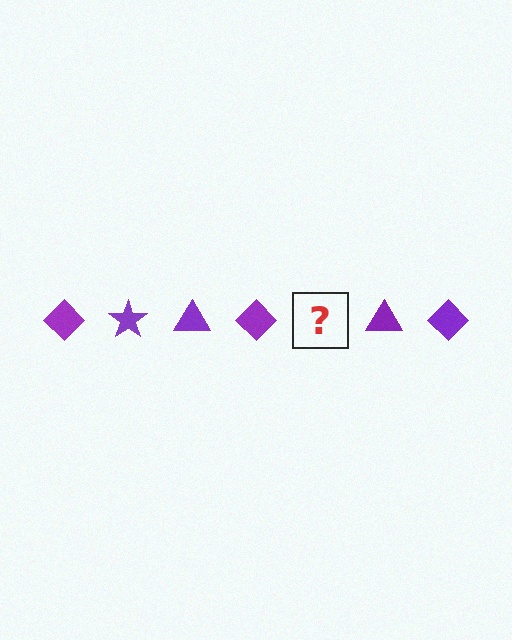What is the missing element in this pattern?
The missing element is a purple star.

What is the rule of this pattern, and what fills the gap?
The rule is that the pattern cycles through diamond, star, triangle shapes in purple. The gap should be filled with a purple star.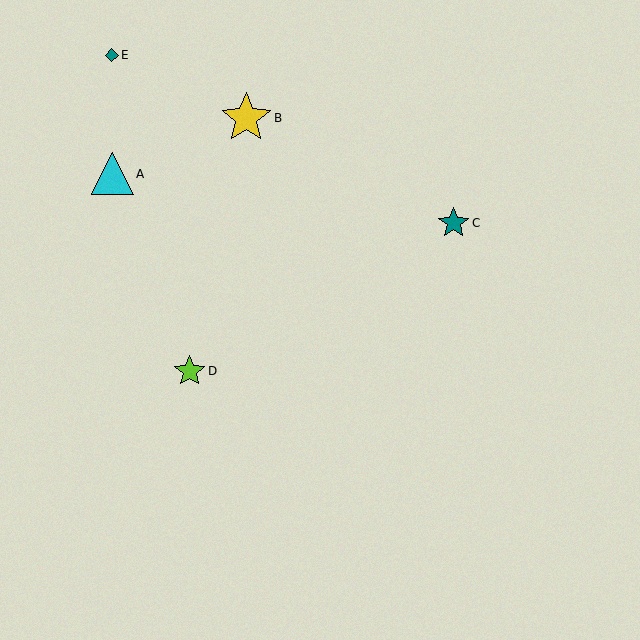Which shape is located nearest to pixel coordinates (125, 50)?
The teal diamond (labeled E) at (112, 55) is nearest to that location.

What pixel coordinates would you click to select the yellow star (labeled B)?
Click at (246, 118) to select the yellow star B.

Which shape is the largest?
The yellow star (labeled B) is the largest.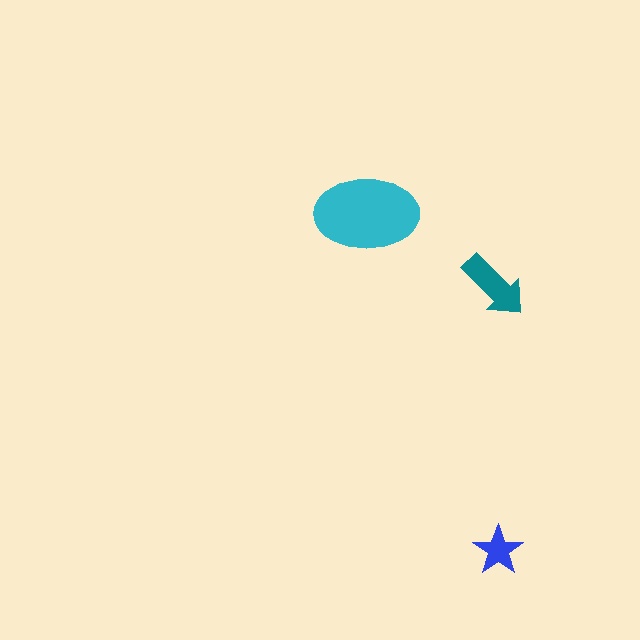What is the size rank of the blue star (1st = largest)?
3rd.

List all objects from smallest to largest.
The blue star, the teal arrow, the cyan ellipse.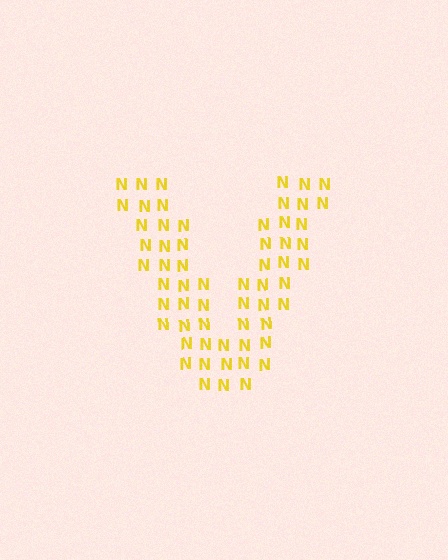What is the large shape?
The large shape is the letter V.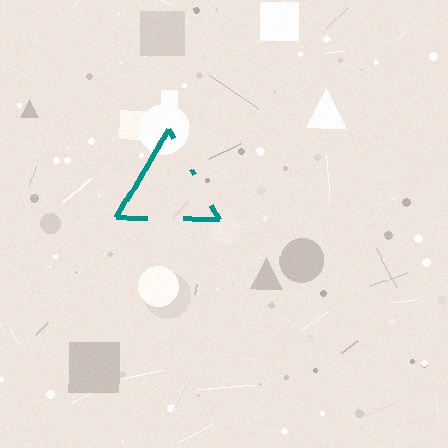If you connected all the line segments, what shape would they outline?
They would outline a triangle.